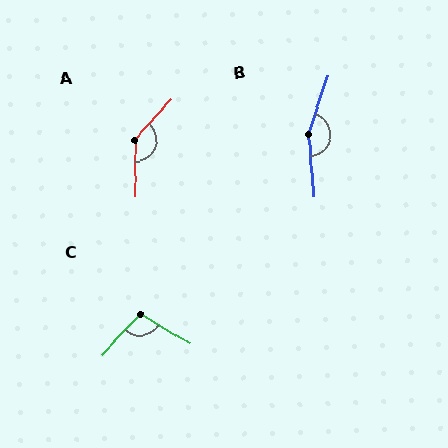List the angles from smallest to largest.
C (102°), A (137°), B (157°).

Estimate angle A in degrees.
Approximately 137 degrees.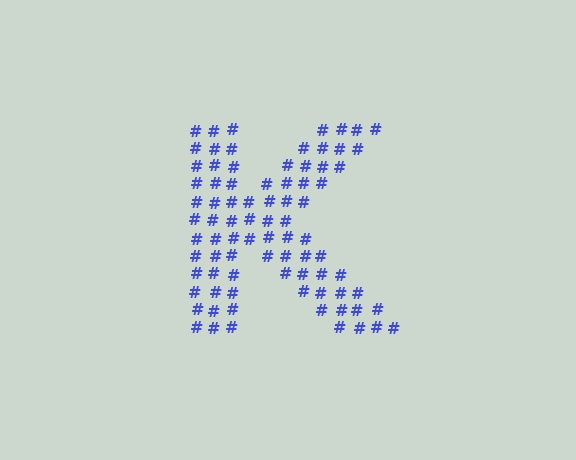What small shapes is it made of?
It is made of small hash symbols.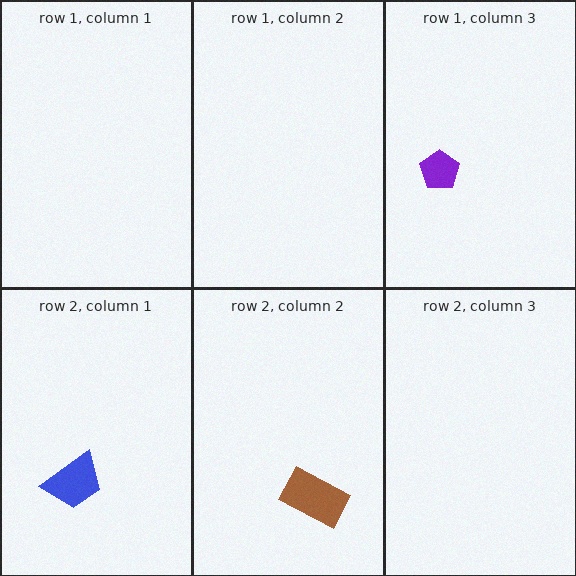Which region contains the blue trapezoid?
The row 2, column 1 region.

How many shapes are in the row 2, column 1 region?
1.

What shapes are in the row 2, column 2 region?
The brown rectangle.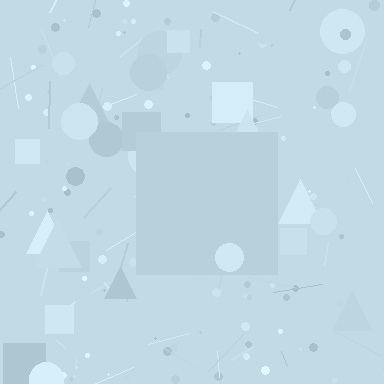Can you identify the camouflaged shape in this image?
The camouflaged shape is a square.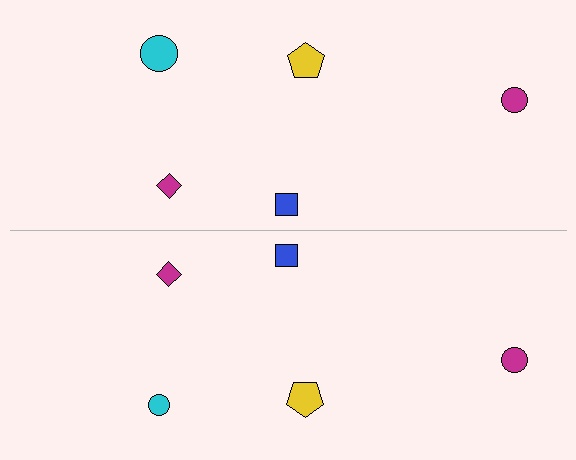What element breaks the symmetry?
The cyan circle on the bottom side has a different size than its mirror counterpart.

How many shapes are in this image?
There are 10 shapes in this image.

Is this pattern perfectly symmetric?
No, the pattern is not perfectly symmetric. The cyan circle on the bottom side has a different size than its mirror counterpart.